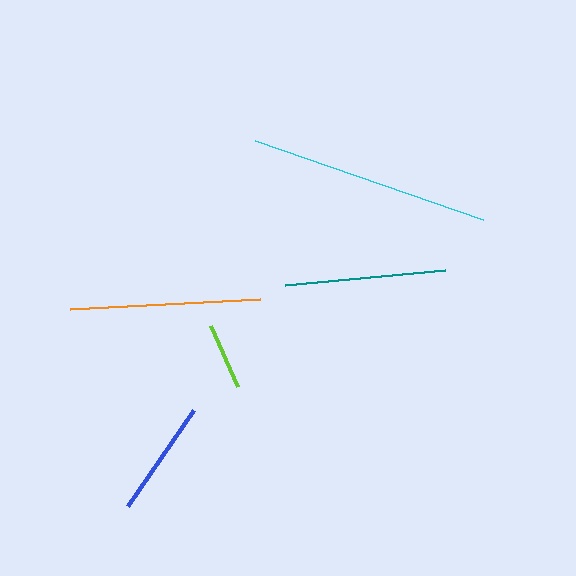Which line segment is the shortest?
The lime line is the shortest at approximately 67 pixels.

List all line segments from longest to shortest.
From longest to shortest: cyan, orange, teal, blue, lime.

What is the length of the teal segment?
The teal segment is approximately 160 pixels long.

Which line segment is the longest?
The cyan line is the longest at approximately 241 pixels.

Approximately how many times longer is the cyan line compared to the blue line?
The cyan line is approximately 2.1 times the length of the blue line.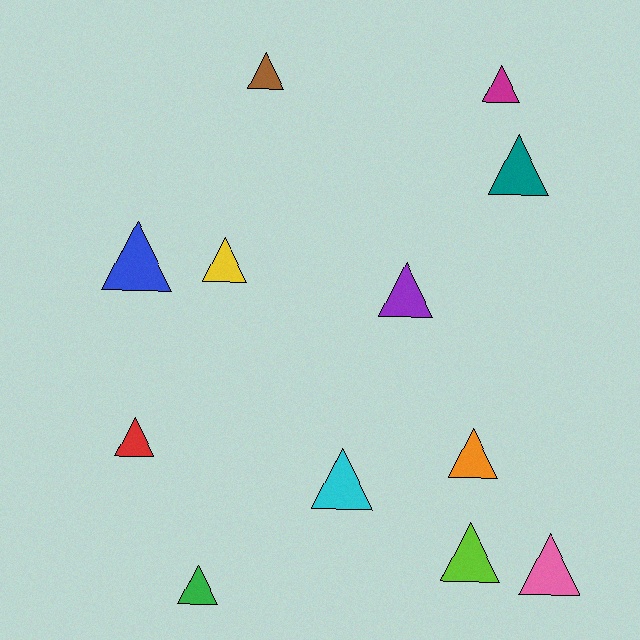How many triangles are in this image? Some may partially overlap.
There are 12 triangles.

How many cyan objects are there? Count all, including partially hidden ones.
There is 1 cyan object.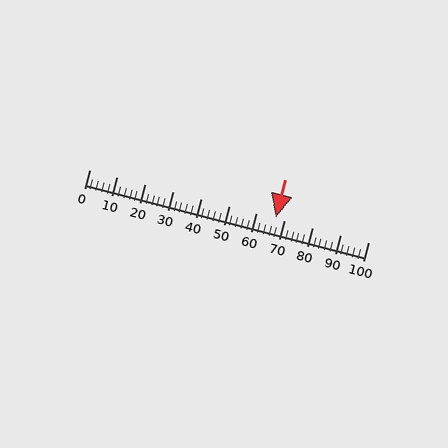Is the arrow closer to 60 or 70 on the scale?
The arrow is closer to 70.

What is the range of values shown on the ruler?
The ruler shows values from 0 to 100.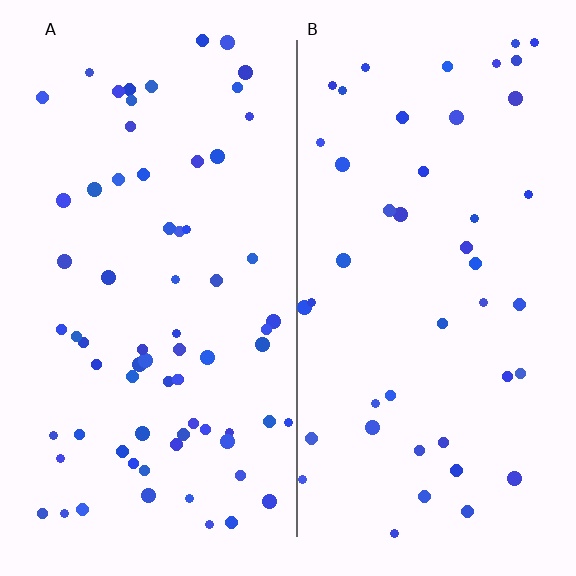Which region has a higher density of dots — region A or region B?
A (the left).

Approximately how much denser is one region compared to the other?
Approximately 1.6× — region A over region B.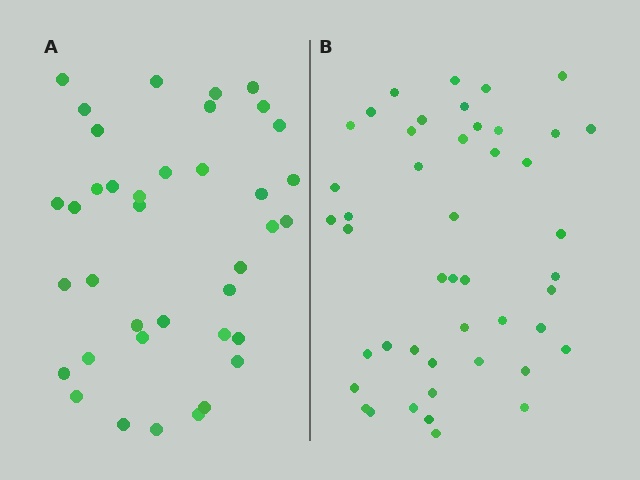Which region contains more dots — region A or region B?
Region B (the right region) has more dots.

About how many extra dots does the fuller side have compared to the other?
Region B has roughly 8 or so more dots than region A.